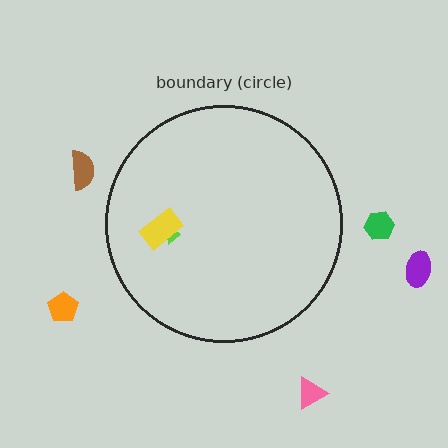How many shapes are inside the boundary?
2 inside, 5 outside.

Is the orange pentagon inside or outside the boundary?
Outside.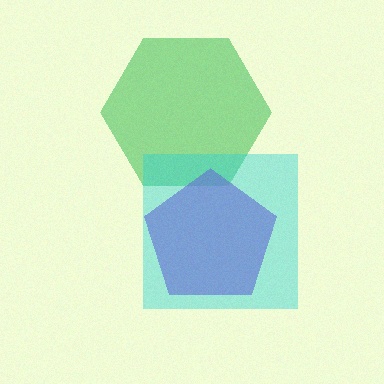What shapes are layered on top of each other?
The layered shapes are: a green hexagon, a purple pentagon, a cyan square.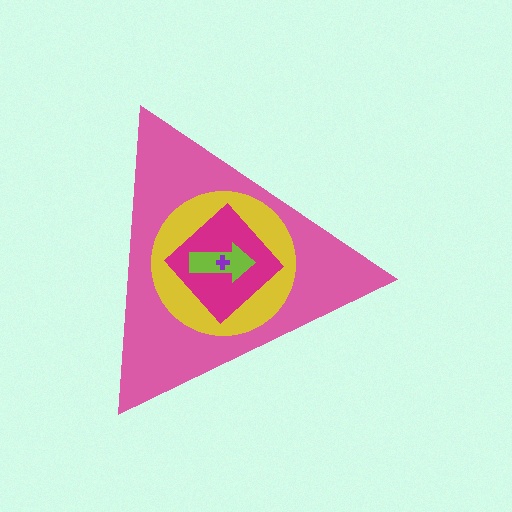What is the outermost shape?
The pink triangle.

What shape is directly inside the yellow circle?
The magenta diamond.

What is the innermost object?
The purple cross.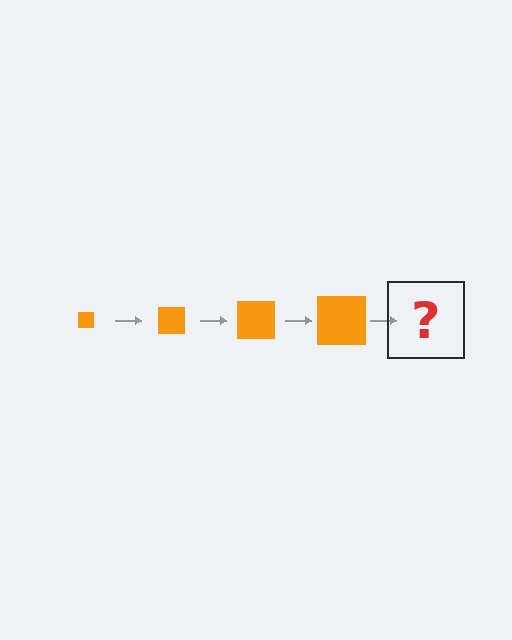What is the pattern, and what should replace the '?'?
The pattern is that the square gets progressively larger each step. The '?' should be an orange square, larger than the previous one.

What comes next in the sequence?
The next element should be an orange square, larger than the previous one.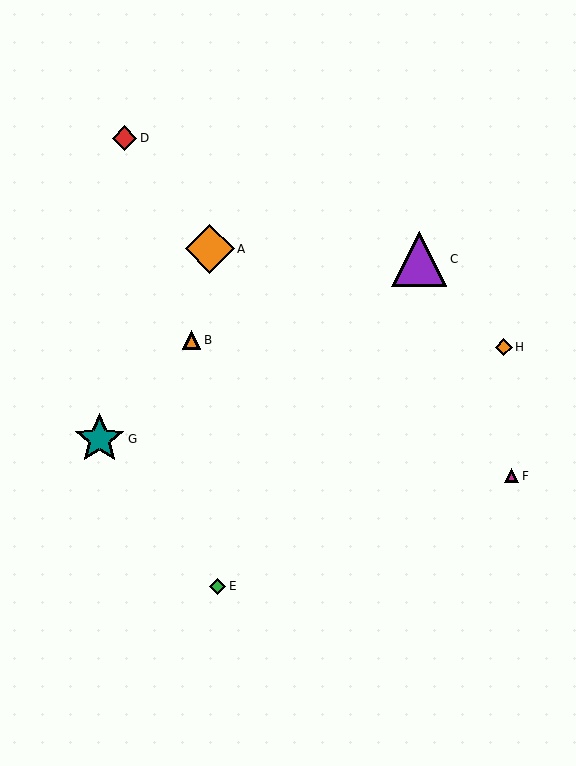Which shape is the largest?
The purple triangle (labeled C) is the largest.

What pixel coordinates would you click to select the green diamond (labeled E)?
Click at (218, 586) to select the green diamond E.